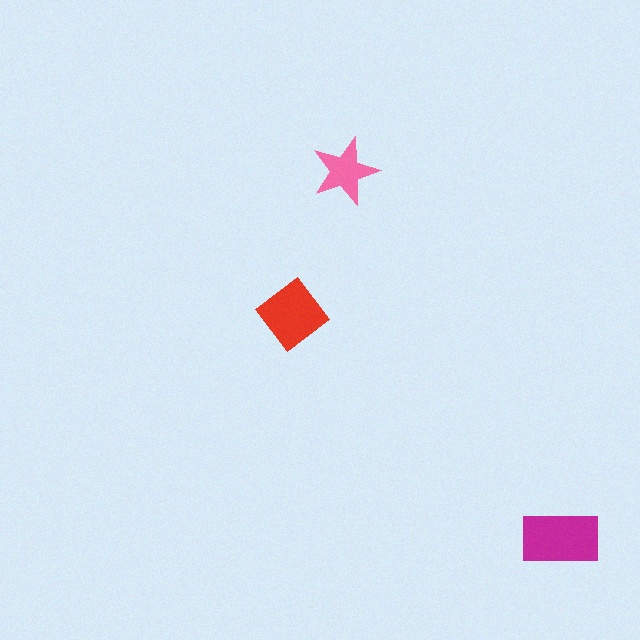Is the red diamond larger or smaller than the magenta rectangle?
Smaller.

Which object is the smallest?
The pink star.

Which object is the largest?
The magenta rectangle.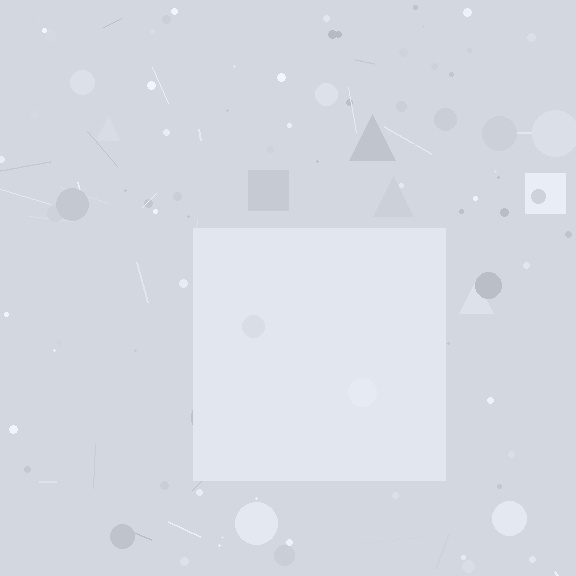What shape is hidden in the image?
A square is hidden in the image.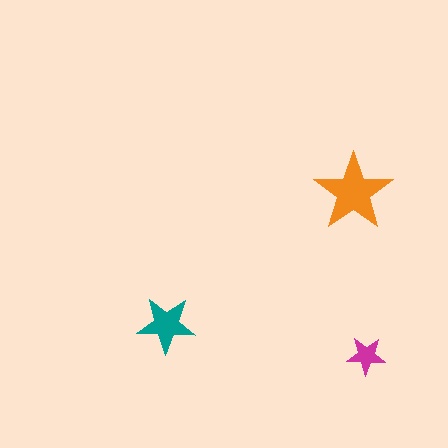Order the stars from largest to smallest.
the orange one, the teal one, the magenta one.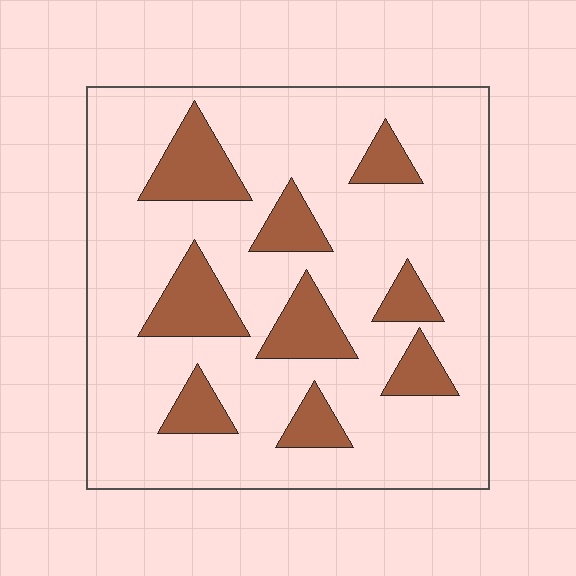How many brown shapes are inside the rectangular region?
9.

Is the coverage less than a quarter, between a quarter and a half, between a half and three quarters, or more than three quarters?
Less than a quarter.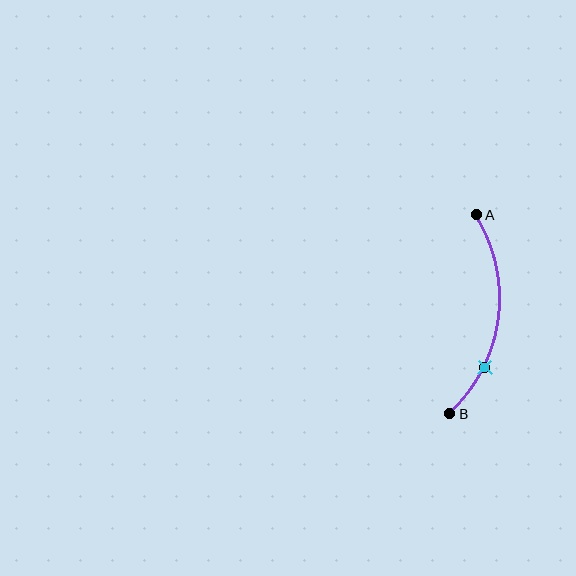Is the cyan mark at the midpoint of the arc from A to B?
No. The cyan mark lies on the arc but is closer to endpoint B. The arc midpoint would be at the point on the curve equidistant along the arc from both A and B.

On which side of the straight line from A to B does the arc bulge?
The arc bulges to the right of the straight line connecting A and B.